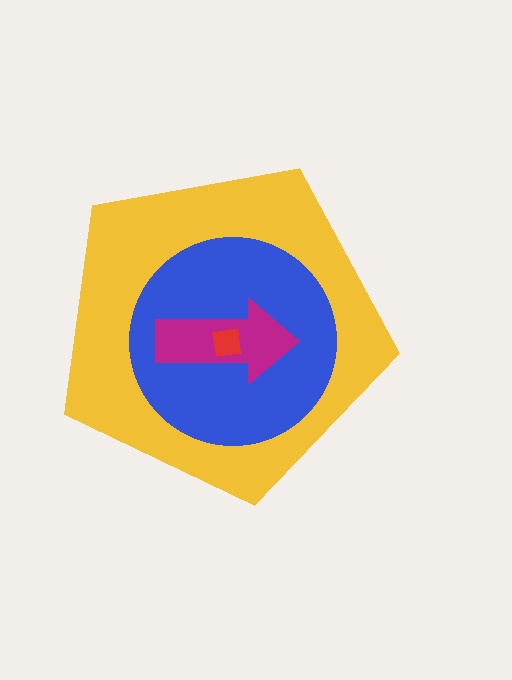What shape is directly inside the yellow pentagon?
The blue circle.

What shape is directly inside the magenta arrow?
The red square.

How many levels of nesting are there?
4.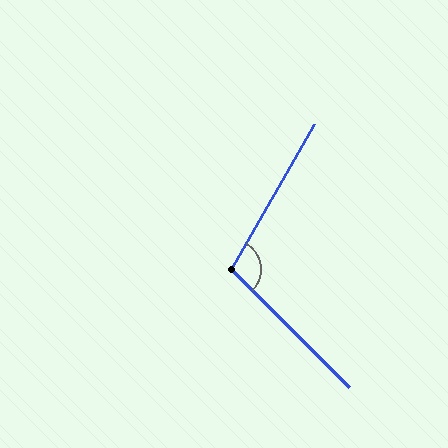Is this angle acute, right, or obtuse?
It is obtuse.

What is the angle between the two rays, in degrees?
Approximately 105 degrees.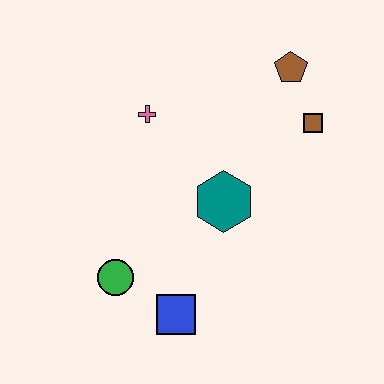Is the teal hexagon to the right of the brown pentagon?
No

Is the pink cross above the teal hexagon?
Yes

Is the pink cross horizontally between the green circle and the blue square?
Yes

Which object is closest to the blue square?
The green circle is closest to the blue square.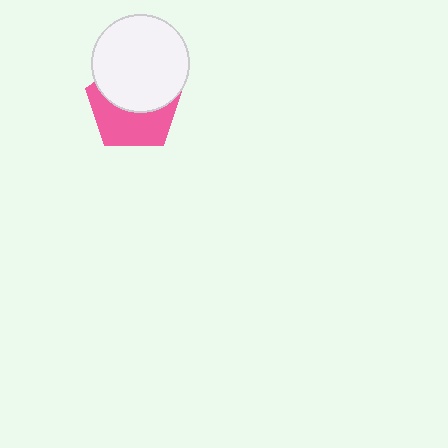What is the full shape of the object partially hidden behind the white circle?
The partially hidden object is a pink pentagon.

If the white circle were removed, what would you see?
You would see the complete pink pentagon.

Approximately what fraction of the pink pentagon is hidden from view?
Roughly 51% of the pink pentagon is hidden behind the white circle.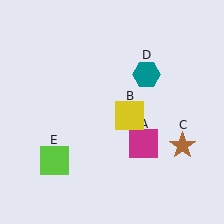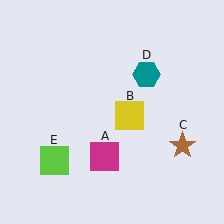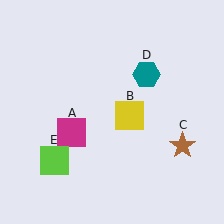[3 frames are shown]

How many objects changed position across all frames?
1 object changed position: magenta square (object A).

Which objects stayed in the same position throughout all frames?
Yellow square (object B) and brown star (object C) and teal hexagon (object D) and lime square (object E) remained stationary.